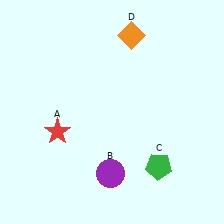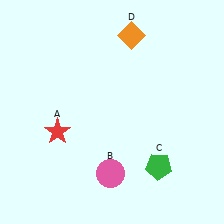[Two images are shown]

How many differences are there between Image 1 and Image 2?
There is 1 difference between the two images.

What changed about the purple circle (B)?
In Image 1, B is purple. In Image 2, it changed to pink.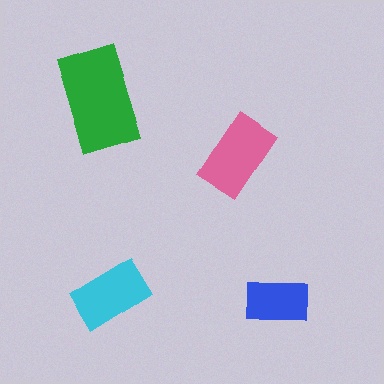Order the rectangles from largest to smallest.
the green one, the pink one, the cyan one, the blue one.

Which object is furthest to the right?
The blue rectangle is rightmost.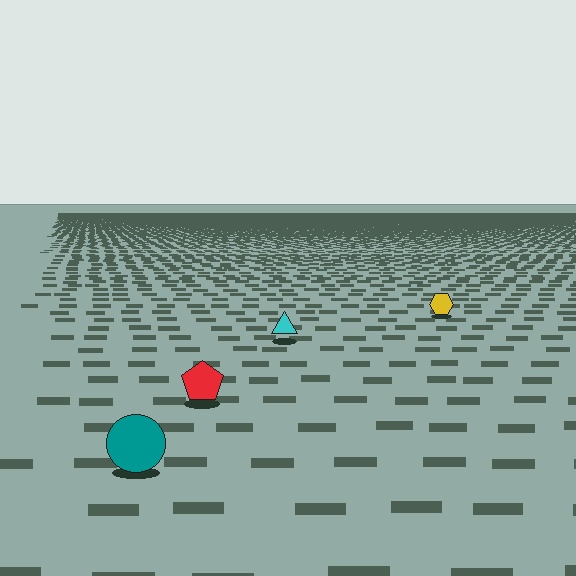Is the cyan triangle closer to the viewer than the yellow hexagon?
Yes. The cyan triangle is closer — you can tell from the texture gradient: the ground texture is coarser near it.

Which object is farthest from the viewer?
The yellow hexagon is farthest from the viewer. It appears smaller and the ground texture around it is denser.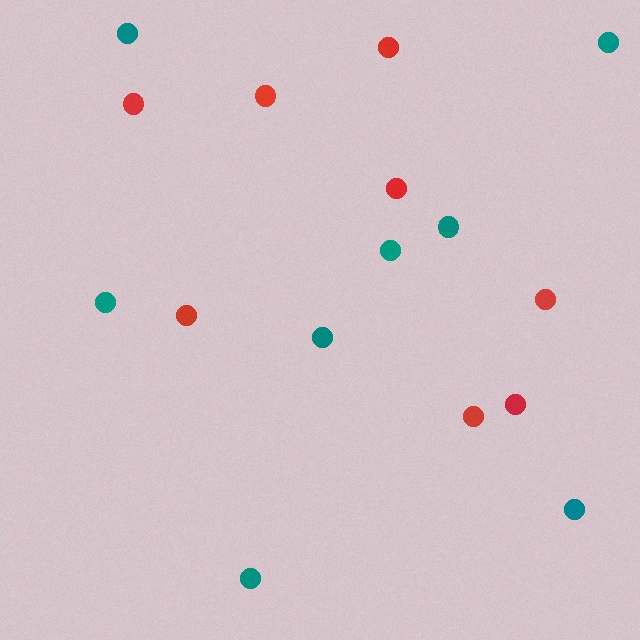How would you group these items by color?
There are 2 groups: one group of teal circles (8) and one group of red circles (8).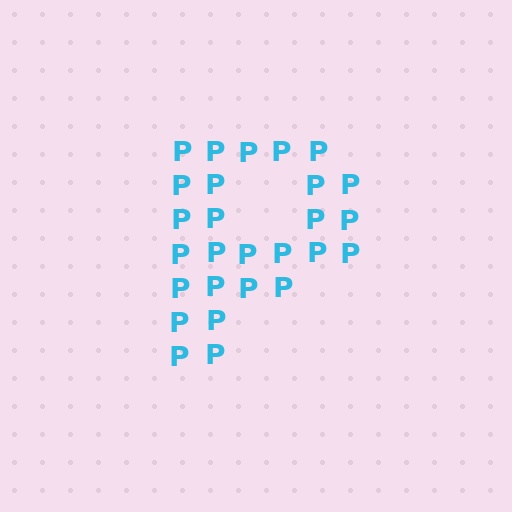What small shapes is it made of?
It is made of small letter P's.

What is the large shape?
The large shape is the letter P.